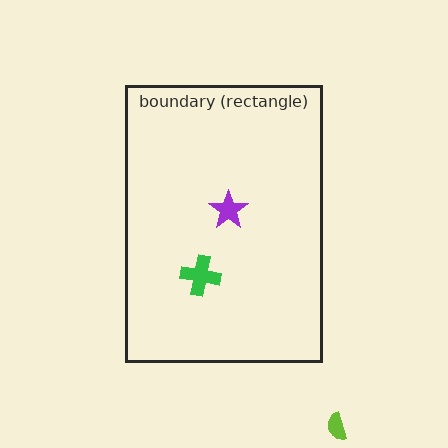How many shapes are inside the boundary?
2 inside, 1 outside.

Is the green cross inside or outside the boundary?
Inside.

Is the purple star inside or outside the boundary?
Inside.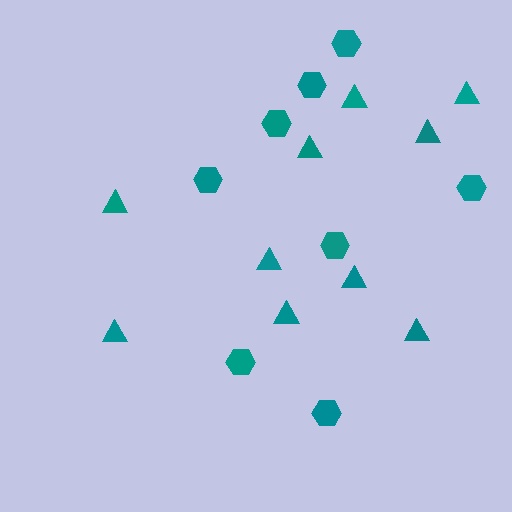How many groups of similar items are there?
There are 2 groups: one group of hexagons (8) and one group of triangles (10).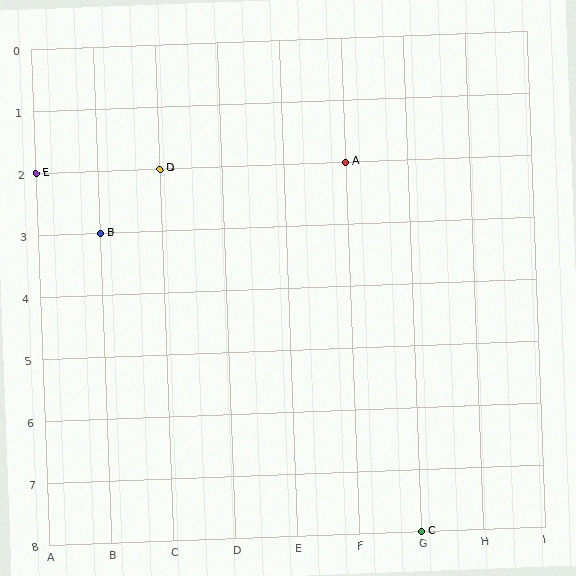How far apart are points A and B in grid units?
Points A and B are 4 columns and 1 row apart (about 4.1 grid units diagonally).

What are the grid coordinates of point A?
Point A is at grid coordinates (F, 2).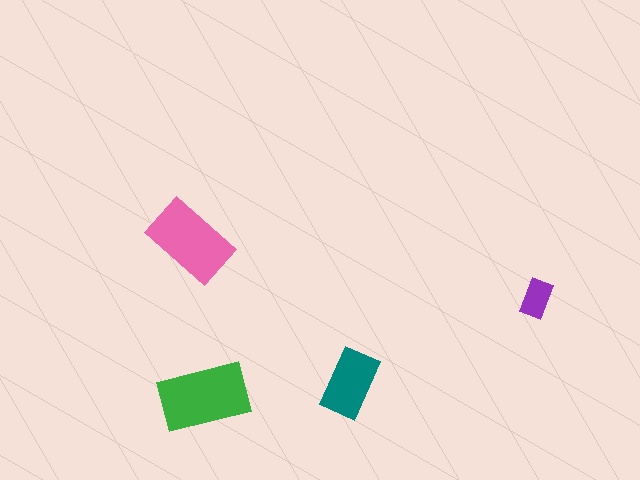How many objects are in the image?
There are 4 objects in the image.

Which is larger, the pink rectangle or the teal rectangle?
The pink one.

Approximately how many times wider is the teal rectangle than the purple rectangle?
About 2 times wider.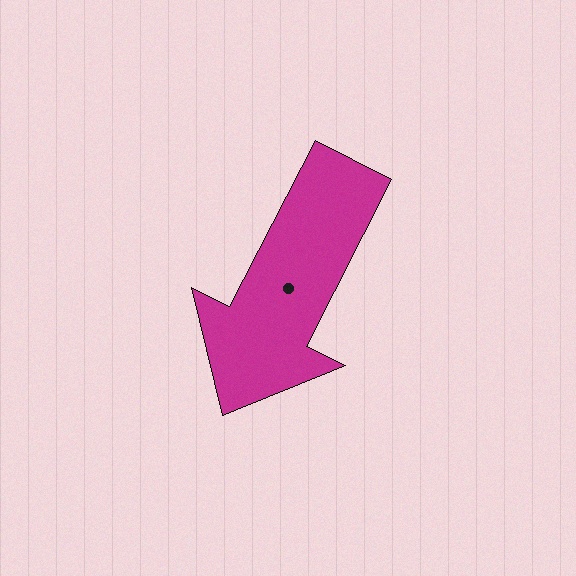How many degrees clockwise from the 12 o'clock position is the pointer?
Approximately 207 degrees.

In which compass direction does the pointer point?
Southwest.